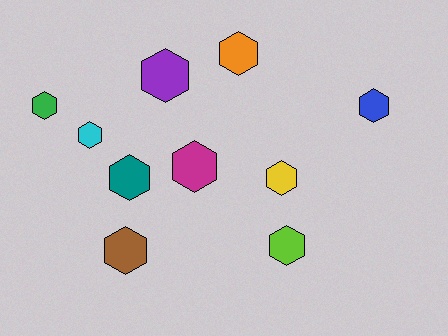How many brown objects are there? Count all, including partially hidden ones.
There is 1 brown object.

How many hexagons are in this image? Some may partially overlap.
There are 10 hexagons.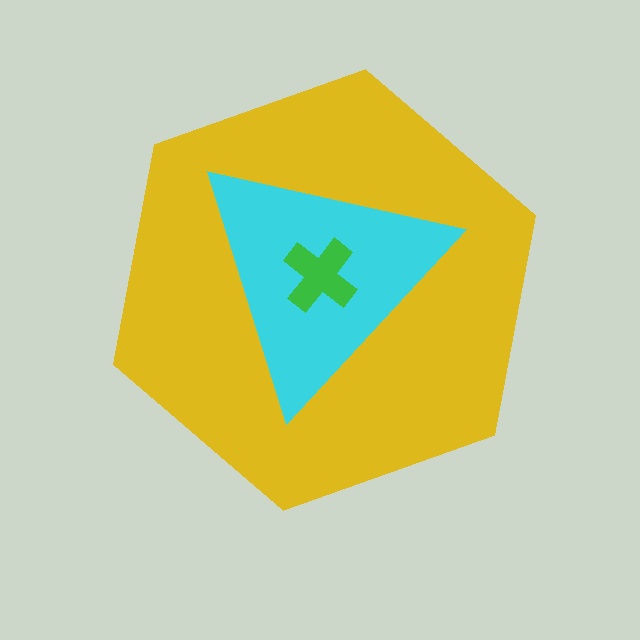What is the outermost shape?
The yellow hexagon.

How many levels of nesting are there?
3.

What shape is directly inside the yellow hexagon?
The cyan triangle.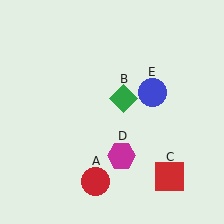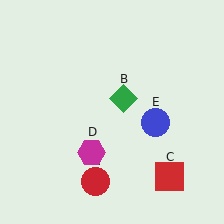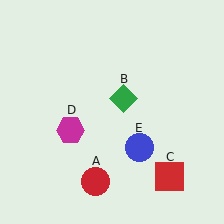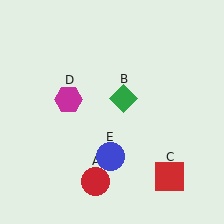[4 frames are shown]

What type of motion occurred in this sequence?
The magenta hexagon (object D), blue circle (object E) rotated clockwise around the center of the scene.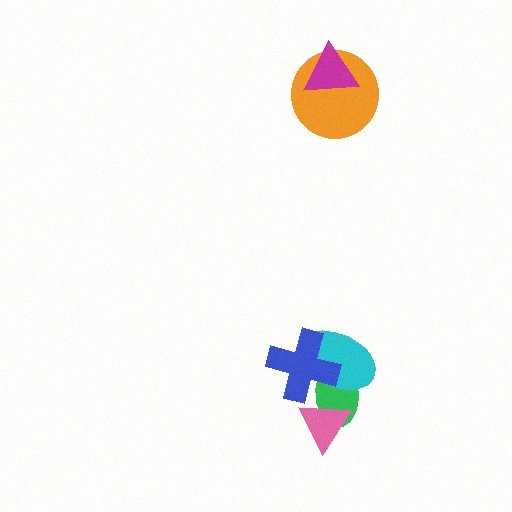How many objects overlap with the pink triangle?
1 object overlaps with the pink triangle.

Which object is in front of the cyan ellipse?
The blue cross is in front of the cyan ellipse.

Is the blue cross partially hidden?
No, no other shape covers it.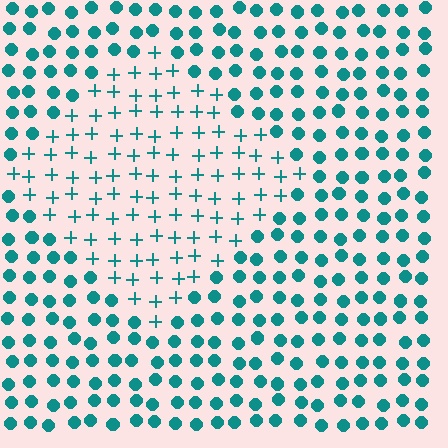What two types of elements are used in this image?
The image uses plus signs inside the diamond region and circles outside it.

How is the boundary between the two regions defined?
The boundary is defined by a change in element shape: plus signs inside vs. circles outside. All elements share the same color and spacing.